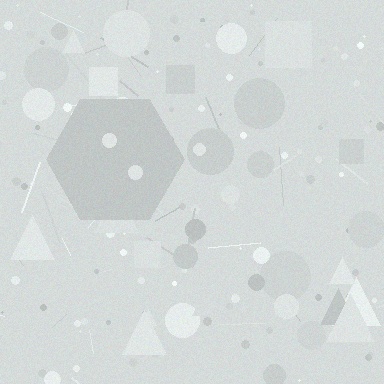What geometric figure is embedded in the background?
A hexagon is embedded in the background.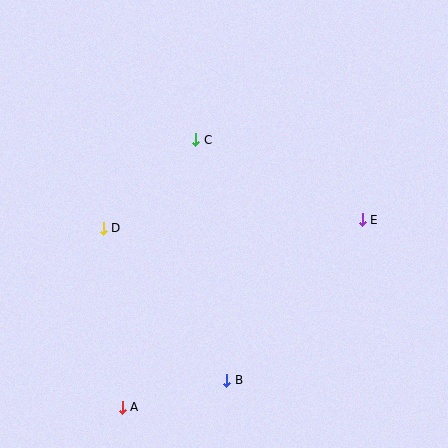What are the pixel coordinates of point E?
Point E is at (362, 220).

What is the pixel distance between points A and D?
The distance between A and D is 180 pixels.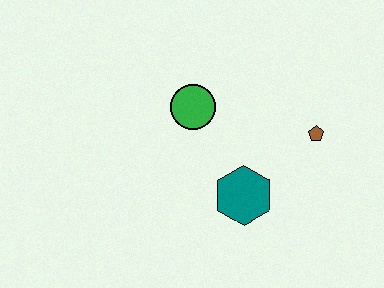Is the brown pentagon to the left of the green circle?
No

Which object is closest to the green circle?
The teal hexagon is closest to the green circle.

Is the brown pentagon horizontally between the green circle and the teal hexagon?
No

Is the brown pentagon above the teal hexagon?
Yes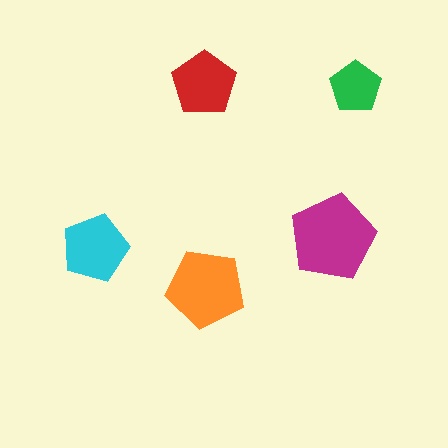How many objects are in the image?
There are 5 objects in the image.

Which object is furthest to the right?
The green pentagon is rightmost.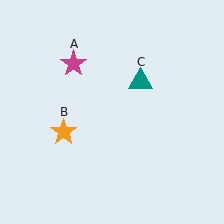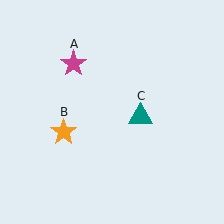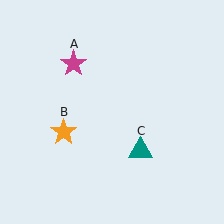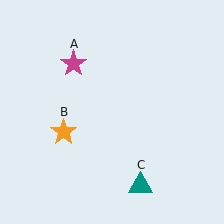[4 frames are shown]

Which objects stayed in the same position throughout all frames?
Magenta star (object A) and orange star (object B) remained stationary.